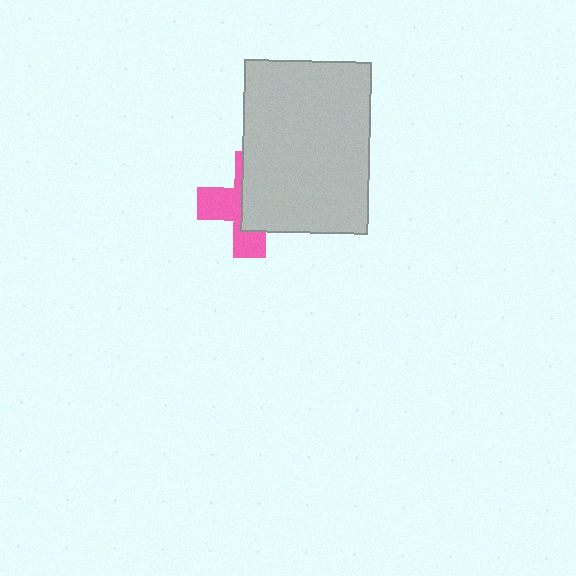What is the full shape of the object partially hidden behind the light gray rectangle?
The partially hidden object is a pink cross.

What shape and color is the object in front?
The object in front is a light gray rectangle.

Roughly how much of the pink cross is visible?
A small part of it is visible (roughly 45%).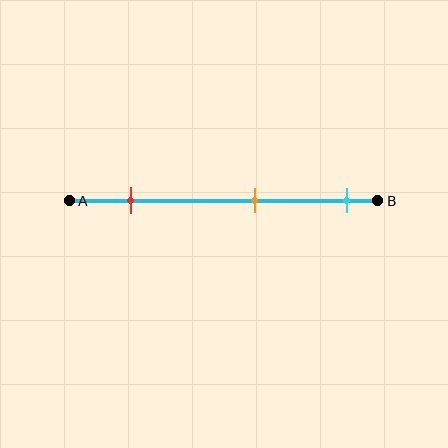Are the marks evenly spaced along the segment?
Yes, the marks are approximately evenly spaced.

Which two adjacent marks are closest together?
The orange and cyan marks are the closest adjacent pair.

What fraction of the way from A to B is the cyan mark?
The cyan mark is approximately 90% (0.9) of the way from A to B.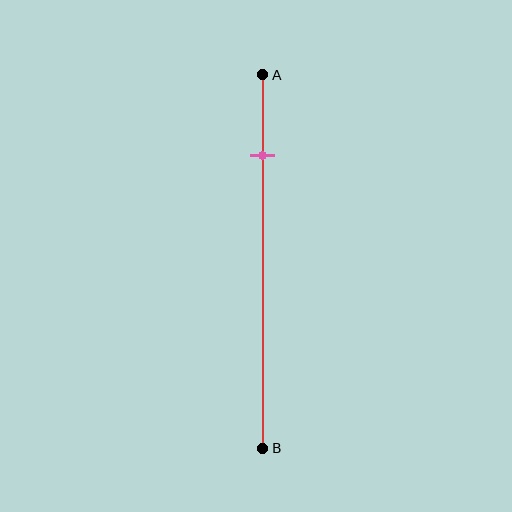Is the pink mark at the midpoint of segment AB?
No, the mark is at about 20% from A, not at the 50% midpoint.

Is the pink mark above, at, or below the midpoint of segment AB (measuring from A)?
The pink mark is above the midpoint of segment AB.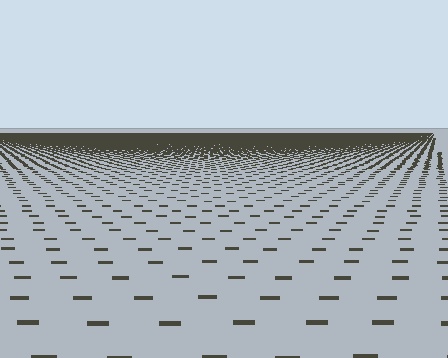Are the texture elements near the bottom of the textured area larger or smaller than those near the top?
Larger. Near the bottom, elements are closer to the viewer and appear at a bigger on-screen size.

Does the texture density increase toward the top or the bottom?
Density increases toward the top.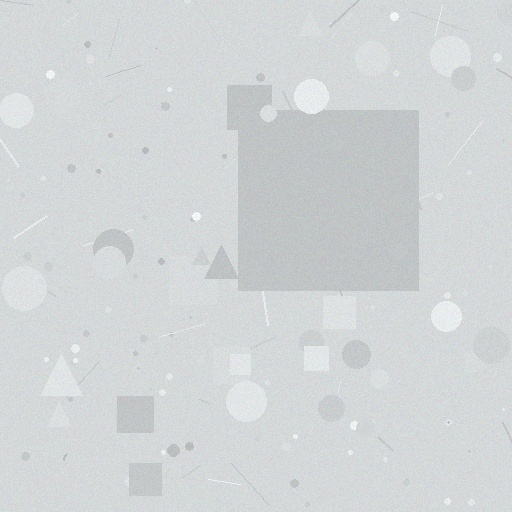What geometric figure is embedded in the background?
A square is embedded in the background.